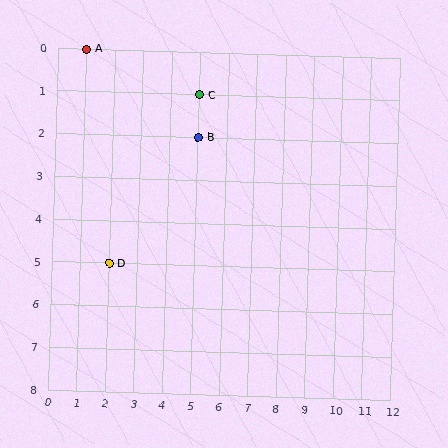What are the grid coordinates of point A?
Point A is at grid coordinates (1, 0).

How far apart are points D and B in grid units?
Points D and B are 3 columns and 3 rows apart (about 4.2 grid units diagonally).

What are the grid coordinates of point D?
Point D is at grid coordinates (2, 5).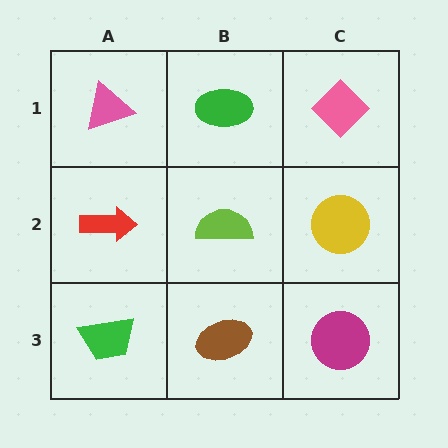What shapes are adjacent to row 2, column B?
A green ellipse (row 1, column B), a brown ellipse (row 3, column B), a red arrow (row 2, column A), a yellow circle (row 2, column C).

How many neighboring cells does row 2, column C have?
3.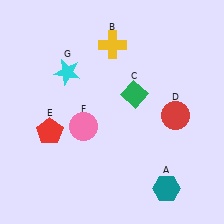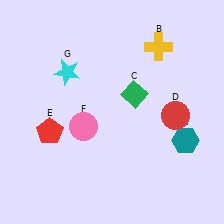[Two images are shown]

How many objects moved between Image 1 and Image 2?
2 objects moved between the two images.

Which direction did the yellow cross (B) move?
The yellow cross (B) moved right.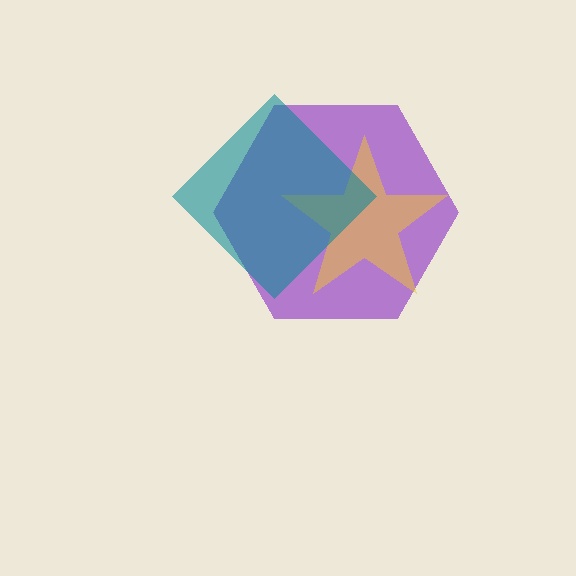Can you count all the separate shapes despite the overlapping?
Yes, there are 3 separate shapes.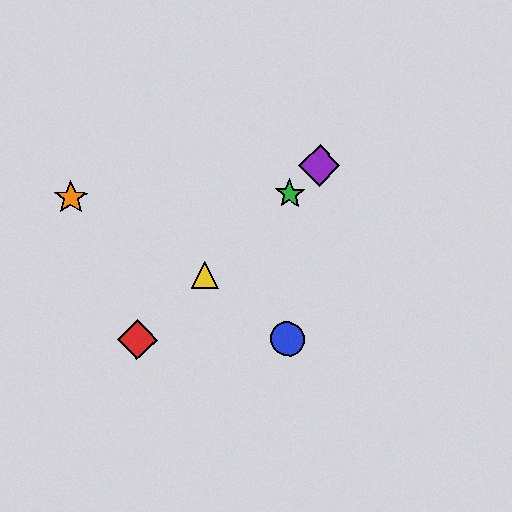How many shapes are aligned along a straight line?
4 shapes (the red diamond, the green star, the yellow triangle, the purple diamond) are aligned along a straight line.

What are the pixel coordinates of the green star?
The green star is at (290, 194).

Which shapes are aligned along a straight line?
The red diamond, the green star, the yellow triangle, the purple diamond are aligned along a straight line.